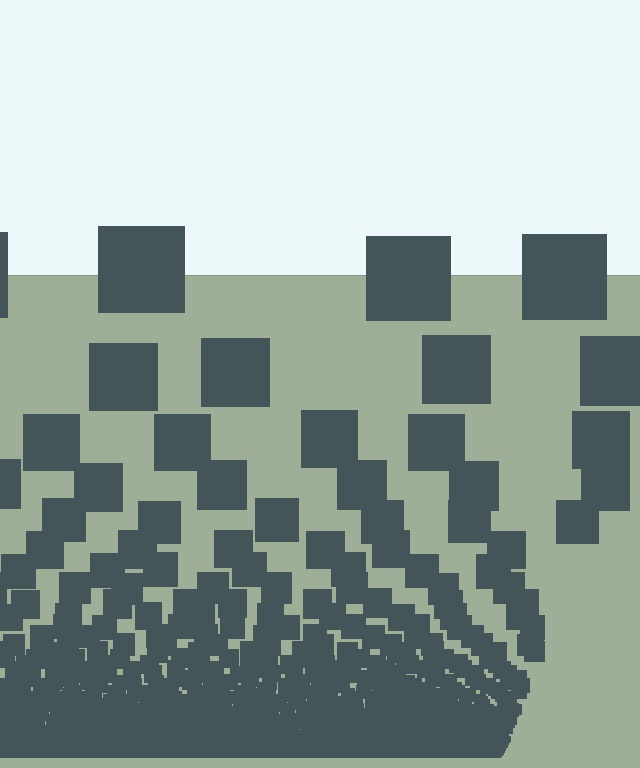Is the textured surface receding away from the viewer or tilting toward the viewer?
The surface appears to tilt toward the viewer. Texture elements get larger and sparser toward the top.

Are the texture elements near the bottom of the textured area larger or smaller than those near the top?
Smaller. The gradient is inverted — elements near the bottom are smaller and denser.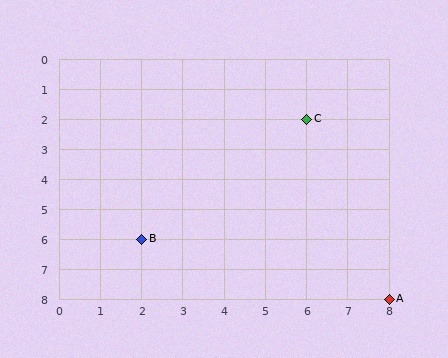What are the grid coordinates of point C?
Point C is at grid coordinates (6, 2).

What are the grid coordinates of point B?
Point B is at grid coordinates (2, 6).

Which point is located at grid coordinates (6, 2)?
Point C is at (6, 2).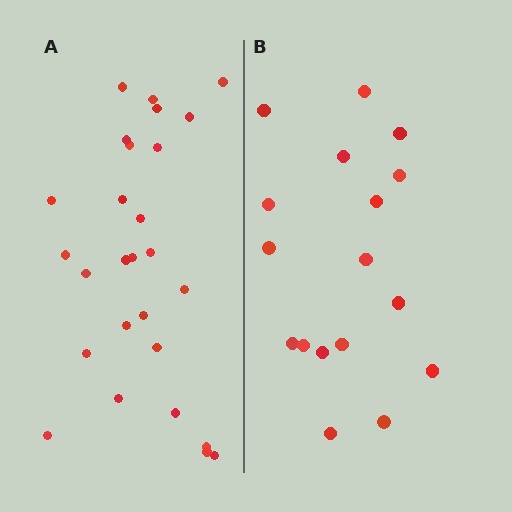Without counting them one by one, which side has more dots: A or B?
Region A (the left region) has more dots.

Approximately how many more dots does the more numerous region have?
Region A has roughly 10 or so more dots than region B.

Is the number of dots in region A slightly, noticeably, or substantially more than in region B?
Region A has substantially more. The ratio is roughly 1.6 to 1.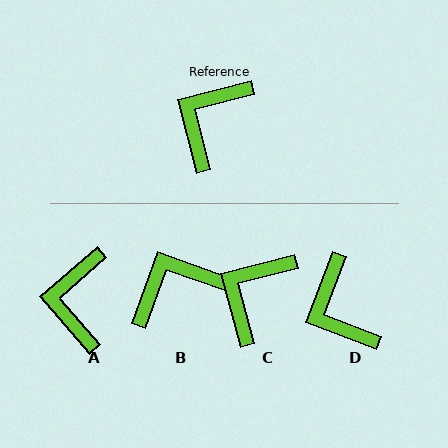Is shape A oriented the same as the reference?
No, it is off by about 26 degrees.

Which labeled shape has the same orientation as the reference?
C.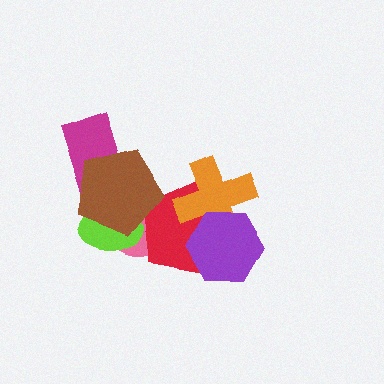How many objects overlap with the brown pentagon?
4 objects overlap with the brown pentagon.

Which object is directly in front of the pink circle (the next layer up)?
The red pentagon is directly in front of the pink circle.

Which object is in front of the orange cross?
The purple hexagon is in front of the orange cross.